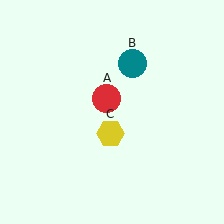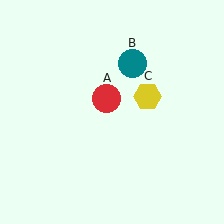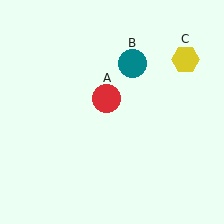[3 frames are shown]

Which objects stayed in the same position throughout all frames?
Red circle (object A) and teal circle (object B) remained stationary.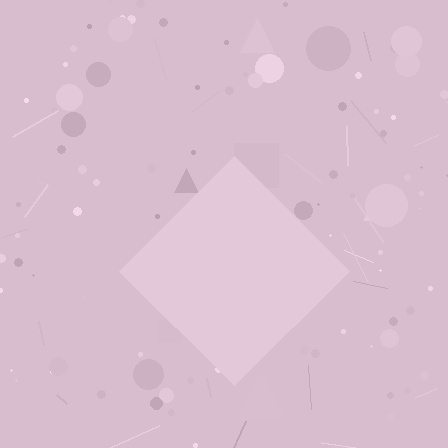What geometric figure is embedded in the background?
A diamond is embedded in the background.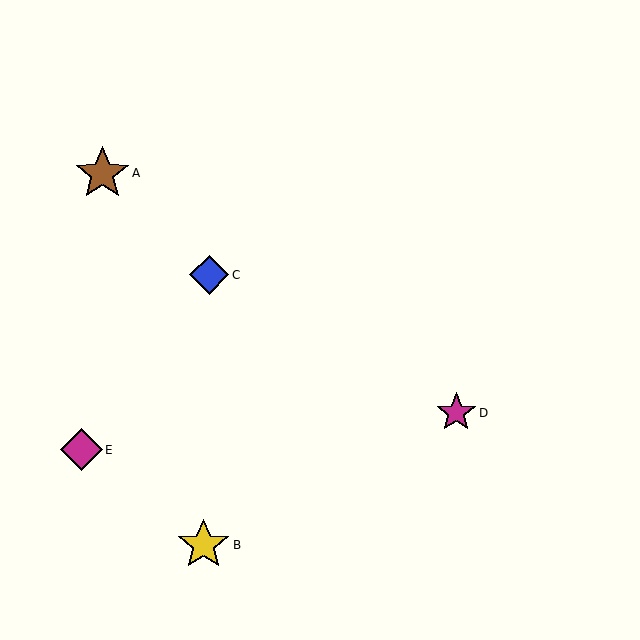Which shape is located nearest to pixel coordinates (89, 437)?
The magenta diamond (labeled E) at (82, 450) is nearest to that location.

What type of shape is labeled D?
Shape D is a magenta star.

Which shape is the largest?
The brown star (labeled A) is the largest.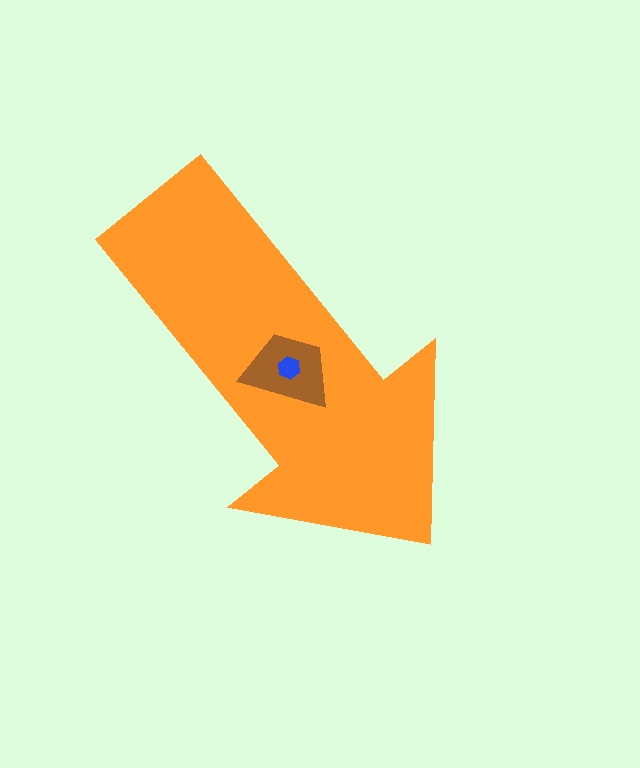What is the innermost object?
The blue hexagon.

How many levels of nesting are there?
3.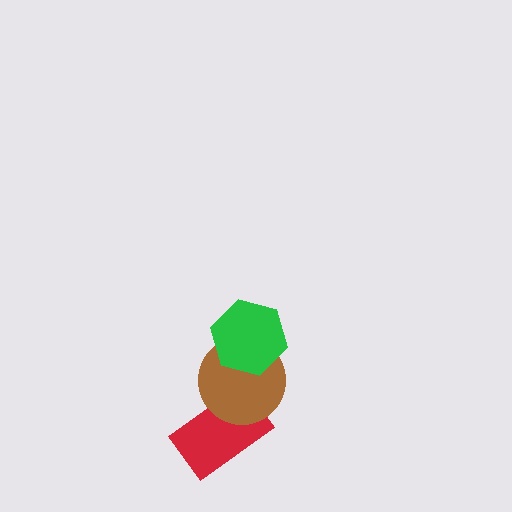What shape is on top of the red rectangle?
The brown circle is on top of the red rectangle.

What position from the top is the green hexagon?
The green hexagon is 1st from the top.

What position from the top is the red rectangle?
The red rectangle is 3rd from the top.